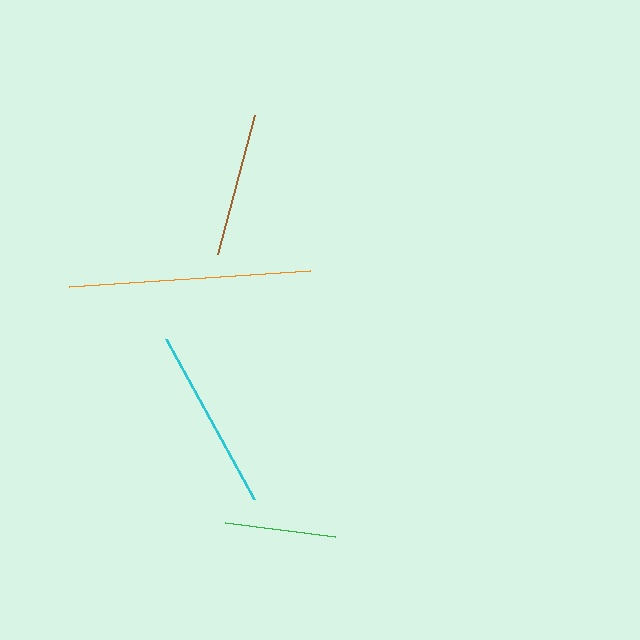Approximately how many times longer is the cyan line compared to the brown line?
The cyan line is approximately 1.3 times the length of the brown line.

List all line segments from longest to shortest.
From longest to shortest: orange, cyan, brown, green.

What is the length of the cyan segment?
The cyan segment is approximately 183 pixels long.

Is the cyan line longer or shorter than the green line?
The cyan line is longer than the green line.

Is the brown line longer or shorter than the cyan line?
The cyan line is longer than the brown line.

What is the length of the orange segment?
The orange segment is approximately 242 pixels long.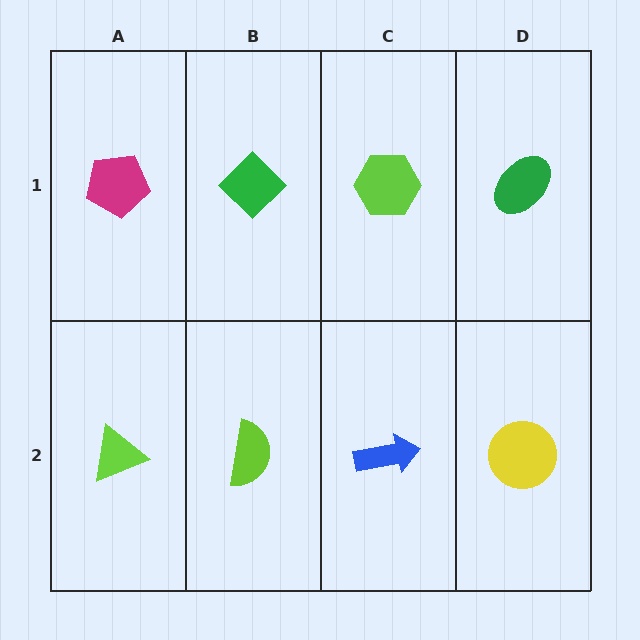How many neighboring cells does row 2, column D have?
2.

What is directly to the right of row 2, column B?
A blue arrow.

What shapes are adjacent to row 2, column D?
A green ellipse (row 1, column D), a blue arrow (row 2, column C).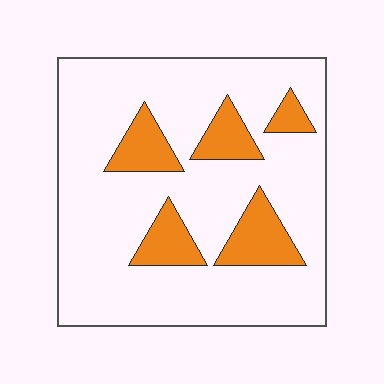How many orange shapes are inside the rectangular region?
5.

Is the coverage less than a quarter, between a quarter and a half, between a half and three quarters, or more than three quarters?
Less than a quarter.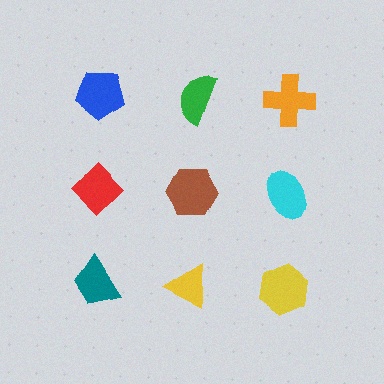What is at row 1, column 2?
A green semicircle.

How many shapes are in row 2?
3 shapes.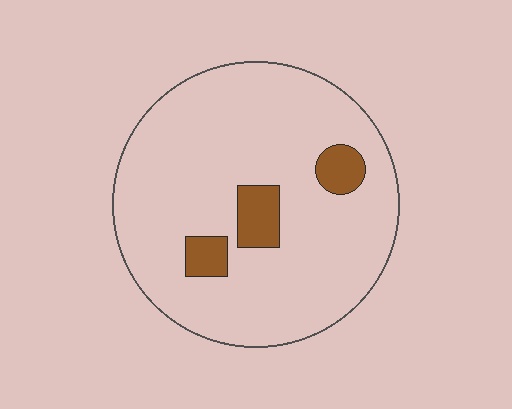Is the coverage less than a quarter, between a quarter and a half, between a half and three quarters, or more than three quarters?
Less than a quarter.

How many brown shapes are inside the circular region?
3.